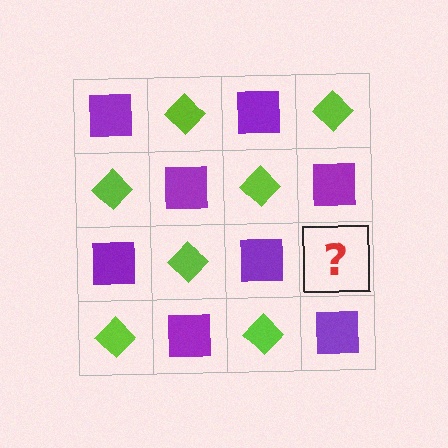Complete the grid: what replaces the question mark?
The question mark should be replaced with a lime diamond.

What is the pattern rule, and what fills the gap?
The rule is that it alternates purple square and lime diamond in a checkerboard pattern. The gap should be filled with a lime diamond.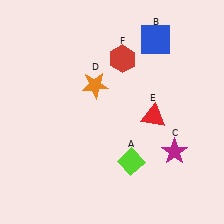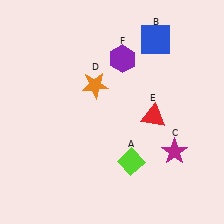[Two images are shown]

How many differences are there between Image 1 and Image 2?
There is 1 difference between the two images.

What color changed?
The hexagon (F) changed from red in Image 1 to purple in Image 2.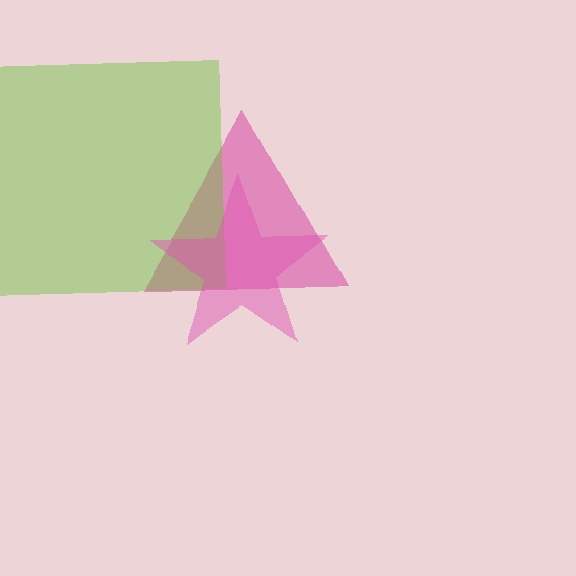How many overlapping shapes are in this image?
There are 3 overlapping shapes in the image.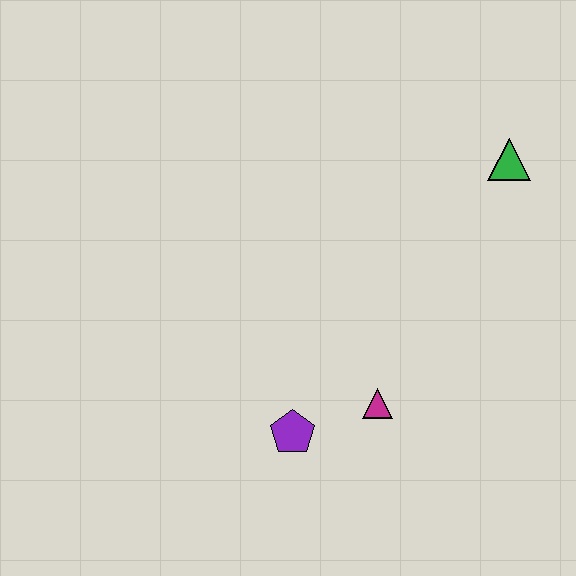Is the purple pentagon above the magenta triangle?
No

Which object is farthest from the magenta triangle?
The green triangle is farthest from the magenta triangle.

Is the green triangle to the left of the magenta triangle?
No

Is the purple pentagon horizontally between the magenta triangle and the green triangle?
No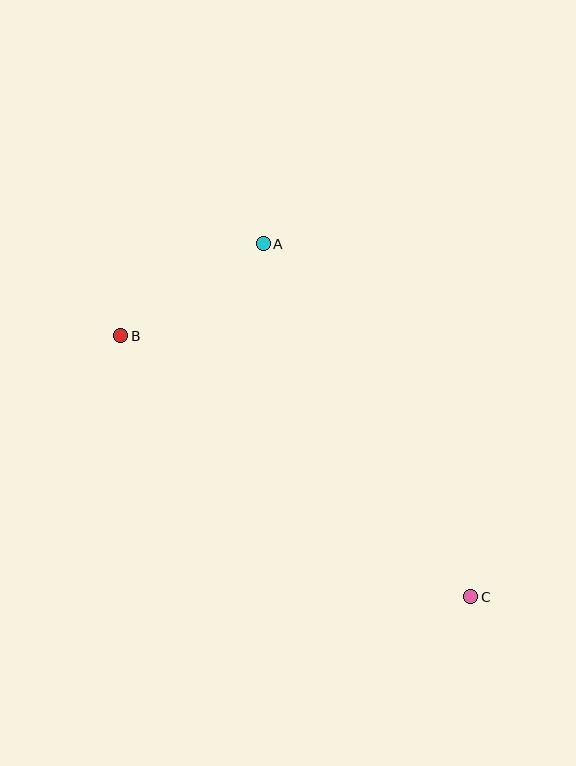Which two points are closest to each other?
Points A and B are closest to each other.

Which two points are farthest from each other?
Points B and C are farthest from each other.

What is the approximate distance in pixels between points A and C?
The distance between A and C is approximately 409 pixels.